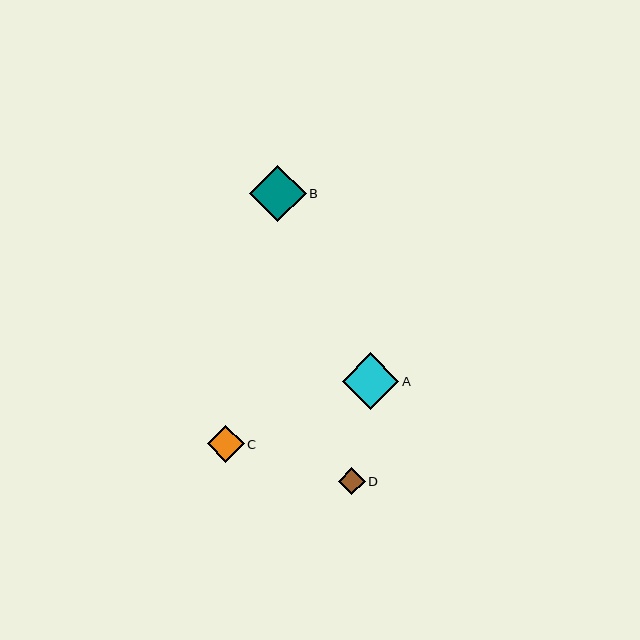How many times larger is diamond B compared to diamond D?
Diamond B is approximately 2.1 times the size of diamond D.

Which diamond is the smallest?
Diamond D is the smallest with a size of approximately 27 pixels.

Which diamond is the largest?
Diamond A is the largest with a size of approximately 57 pixels.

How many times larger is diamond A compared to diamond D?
Diamond A is approximately 2.1 times the size of diamond D.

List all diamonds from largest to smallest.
From largest to smallest: A, B, C, D.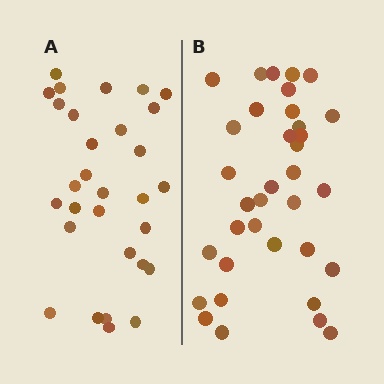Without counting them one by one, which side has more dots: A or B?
Region B (the right region) has more dots.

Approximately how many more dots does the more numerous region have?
Region B has about 5 more dots than region A.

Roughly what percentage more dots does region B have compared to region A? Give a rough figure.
About 15% more.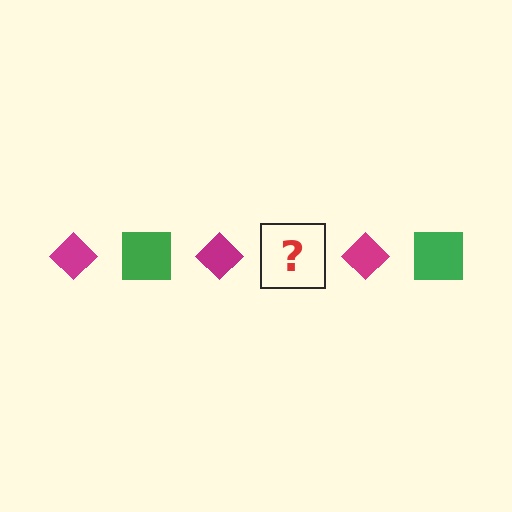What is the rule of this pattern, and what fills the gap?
The rule is that the pattern alternates between magenta diamond and green square. The gap should be filled with a green square.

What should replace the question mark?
The question mark should be replaced with a green square.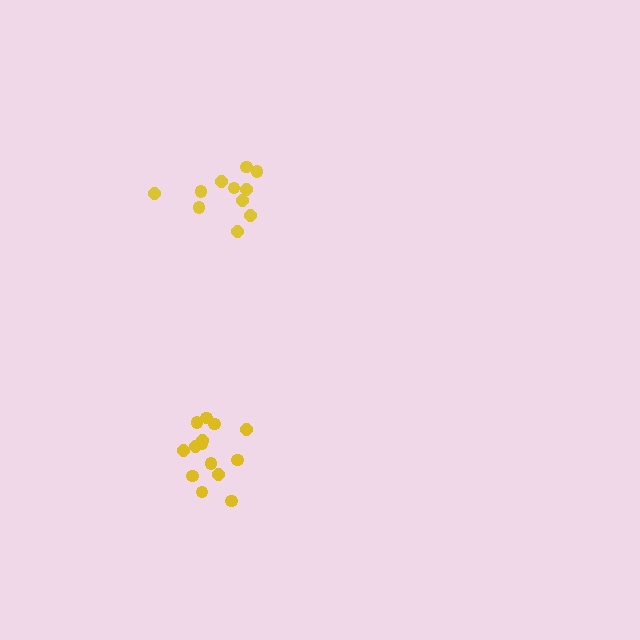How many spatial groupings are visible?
There are 2 spatial groupings.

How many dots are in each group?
Group 1: 11 dots, Group 2: 14 dots (25 total).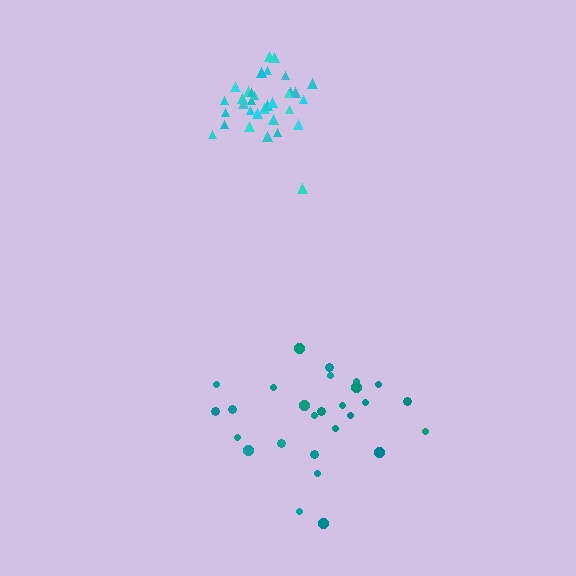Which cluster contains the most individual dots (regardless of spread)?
Cyan (33).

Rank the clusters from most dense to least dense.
cyan, teal.